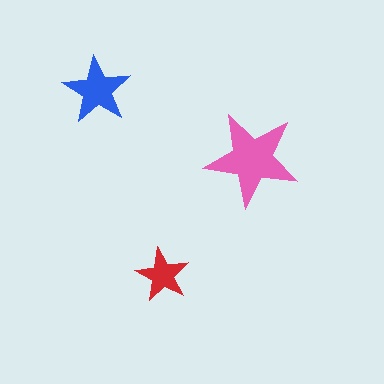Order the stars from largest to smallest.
the pink one, the blue one, the red one.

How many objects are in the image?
There are 3 objects in the image.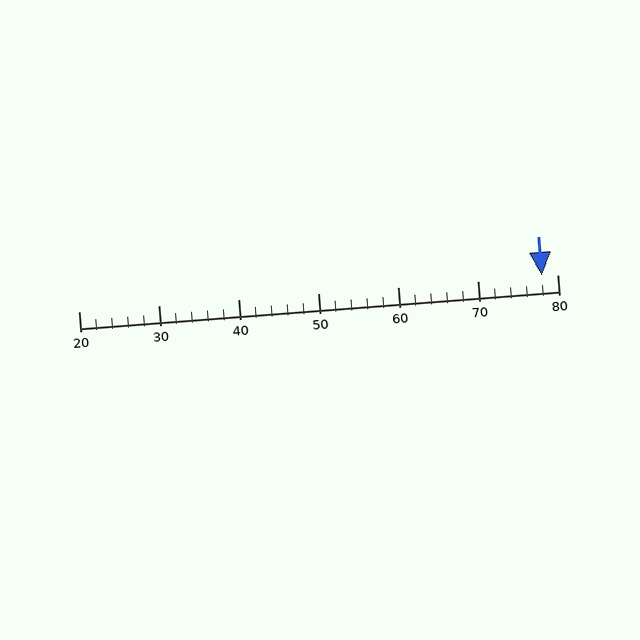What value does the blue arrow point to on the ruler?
The blue arrow points to approximately 78.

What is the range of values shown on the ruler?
The ruler shows values from 20 to 80.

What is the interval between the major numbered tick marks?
The major tick marks are spaced 10 units apart.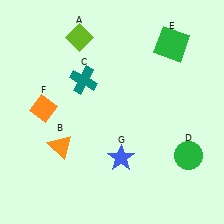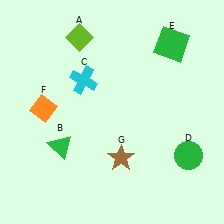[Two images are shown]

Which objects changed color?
B changed from orange to green. C changed from teal to cyan. G changed from blue to brown.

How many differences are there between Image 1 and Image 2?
There are 3 differences between the two images.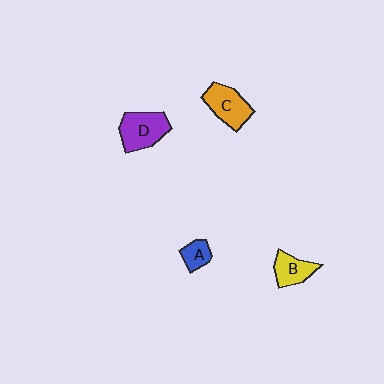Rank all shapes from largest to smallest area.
From largest to smallest: D (purple), C (orange), B (yellow), A (blue).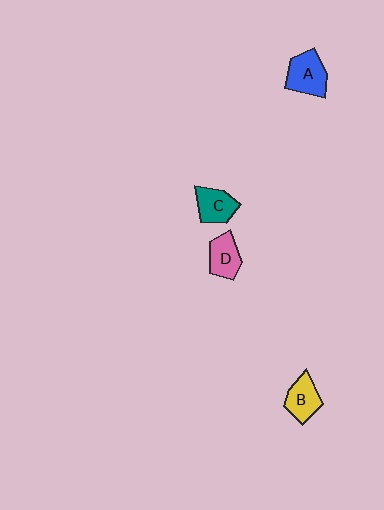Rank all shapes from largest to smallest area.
From largest to smallest: A (blue), B (yellow), C (teal), D (pink).